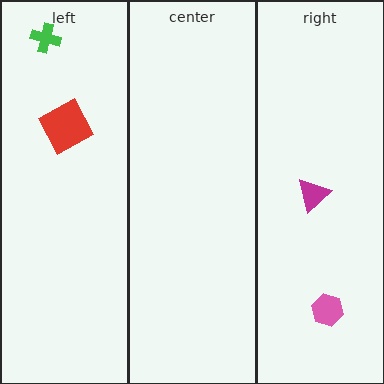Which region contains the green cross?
The left region.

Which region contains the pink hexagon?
The right region.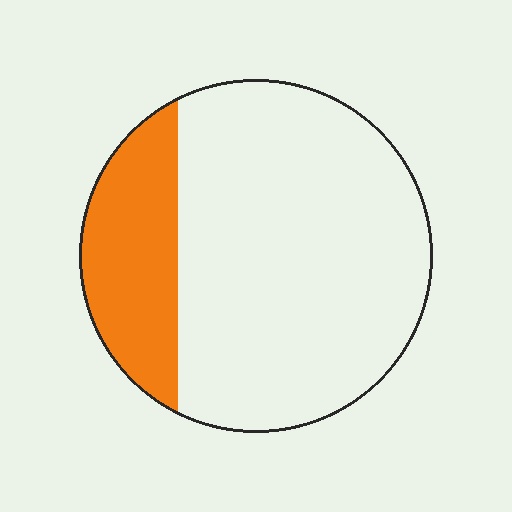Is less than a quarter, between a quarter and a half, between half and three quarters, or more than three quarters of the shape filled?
Less than a quarter.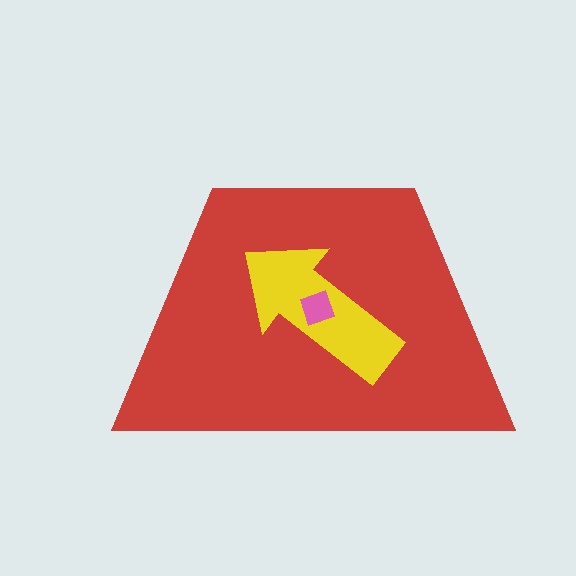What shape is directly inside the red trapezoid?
The yellow arrow.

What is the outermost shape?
The red trapezoid.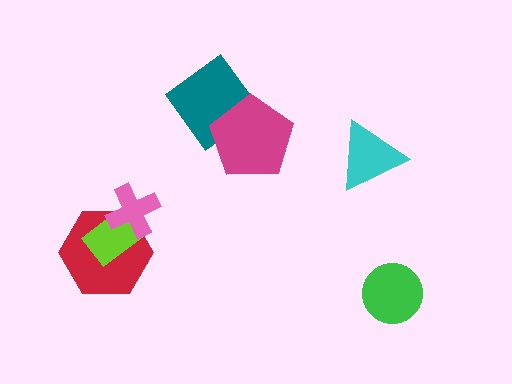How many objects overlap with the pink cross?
2 objects overlap with the pink cross.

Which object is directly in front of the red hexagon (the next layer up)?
The lime rectangle is directly in front of the red hexagon.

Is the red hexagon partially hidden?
Yes, it is partially covered by another shape.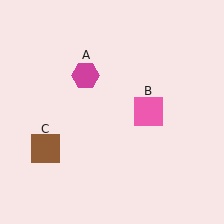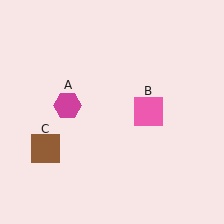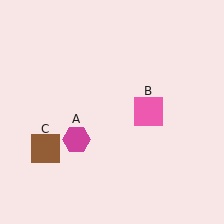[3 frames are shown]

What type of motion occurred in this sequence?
The magenta hexagon (object A) rotated counterclockwise around the center of the scene.